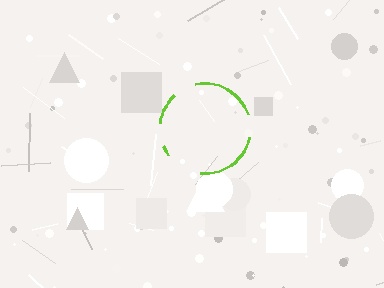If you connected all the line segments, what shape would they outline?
They would outline a circle.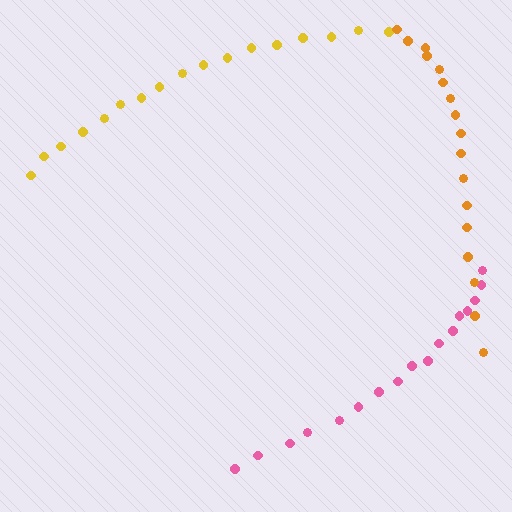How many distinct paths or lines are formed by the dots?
There are 3 distinct paths.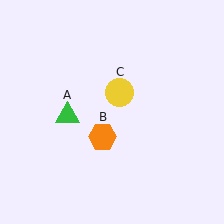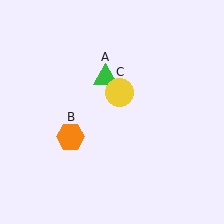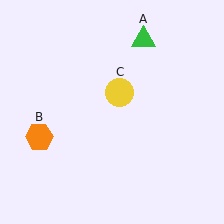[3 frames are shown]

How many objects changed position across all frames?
2 objects changed position: green triangle (object A), orange hexagon (object B).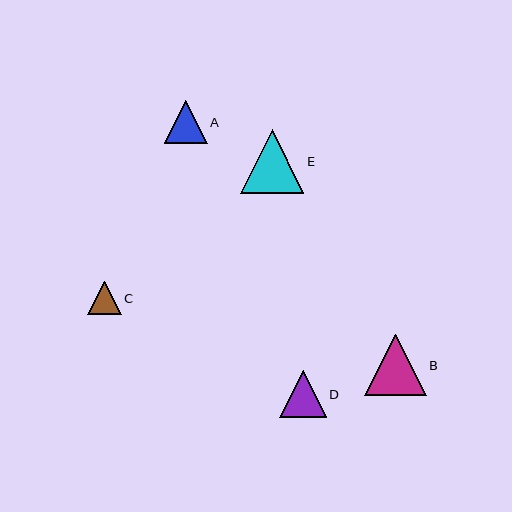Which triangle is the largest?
Triangle E is the largest with a size of approximately 63 pixels.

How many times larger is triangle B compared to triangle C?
Triangle B is approximately 1.8 times the size of triangle C.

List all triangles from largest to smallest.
From largest to smallest: E, B, D, A, C.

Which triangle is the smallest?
Triangle C is the smallest with a size of approximately 34 pixels.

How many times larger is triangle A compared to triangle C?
Triangle A is approximately 1.3 times the size of triangle C.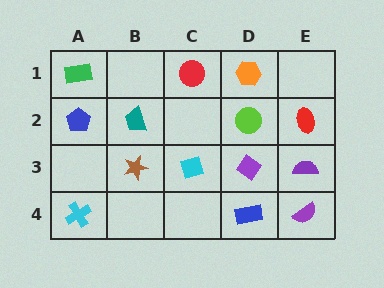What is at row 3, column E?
A purple semicircle.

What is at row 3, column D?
A purple diamond.